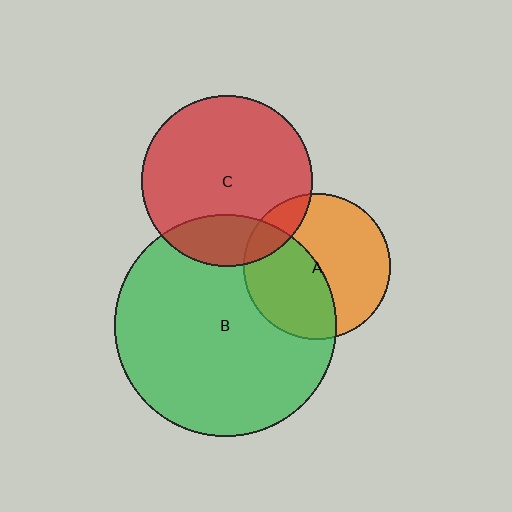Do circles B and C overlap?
Yes.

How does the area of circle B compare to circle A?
Approximately 2.3 times.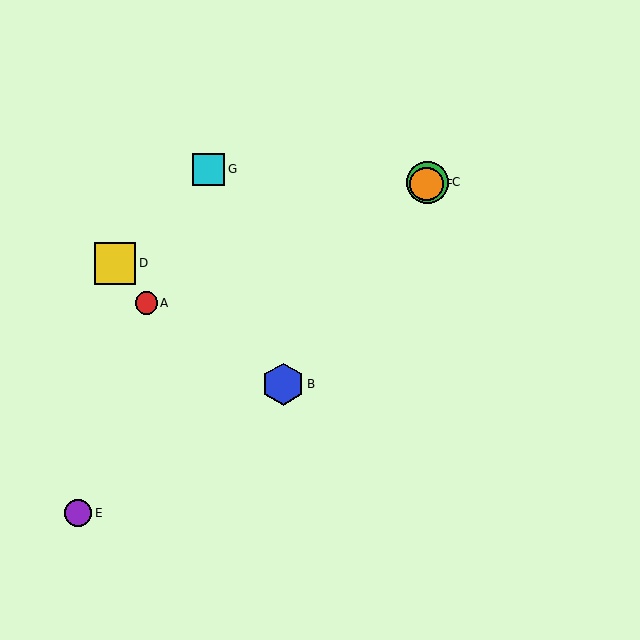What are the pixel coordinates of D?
Object D is at (115, 263).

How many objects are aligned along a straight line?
3 objects (B, C, F) are aligned along a straight line.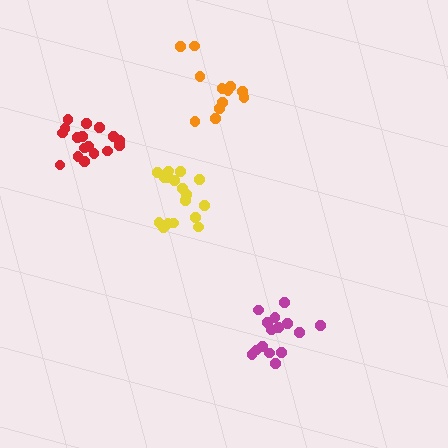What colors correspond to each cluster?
The clusters are colored: magenta, yellow, orange, red.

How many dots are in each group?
Group 1: 15 dots, Group 2: 17 dots, Group 3: 12 dots, Group 4: 17 dots (61 total).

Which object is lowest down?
The magenta cluster is bottommost.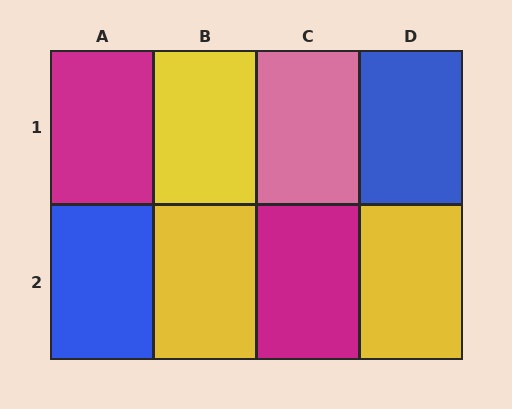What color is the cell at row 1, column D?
Blue.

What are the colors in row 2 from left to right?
Blue, yellow, magenta, yellow.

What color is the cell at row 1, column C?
Pink.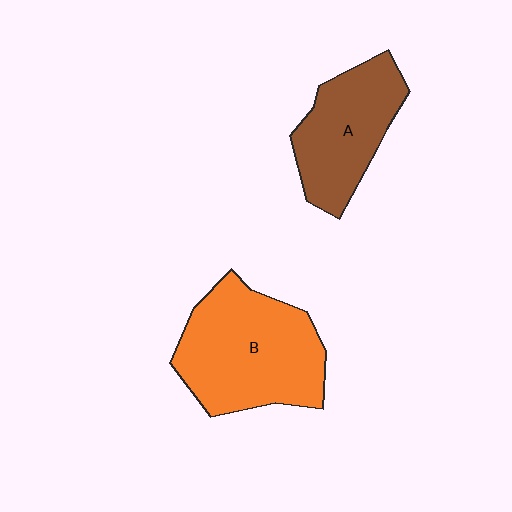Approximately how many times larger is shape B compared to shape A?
Approximately 1.4 times.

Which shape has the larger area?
Shape B (orange).